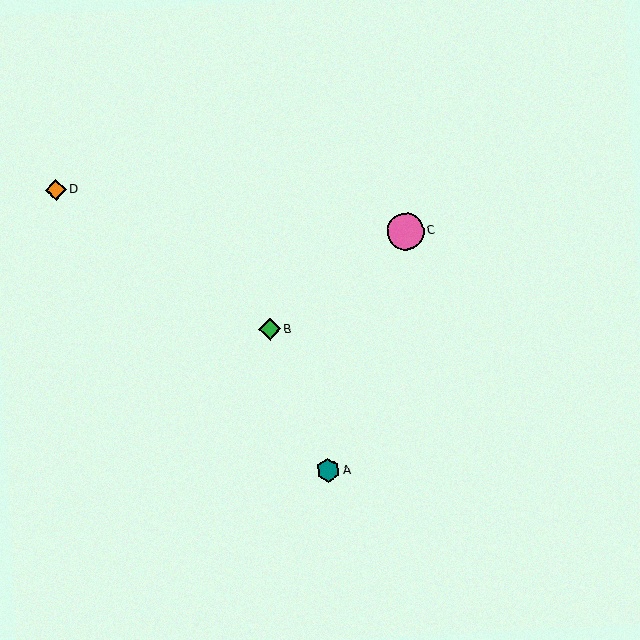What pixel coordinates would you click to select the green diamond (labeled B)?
Click at (270, 329) to select the green diamond B.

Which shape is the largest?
The pink circle (labeled C) is the largest.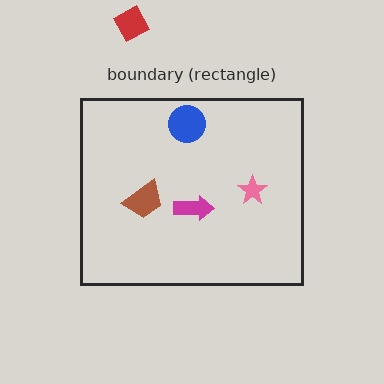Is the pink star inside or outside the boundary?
Inside.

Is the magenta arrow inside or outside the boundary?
Inside.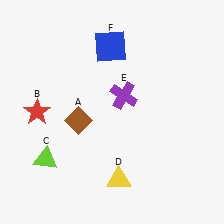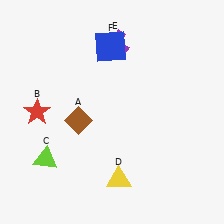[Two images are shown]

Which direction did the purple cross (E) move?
The purple cross (E) moved up.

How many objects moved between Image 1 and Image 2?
1 object moved between the two images.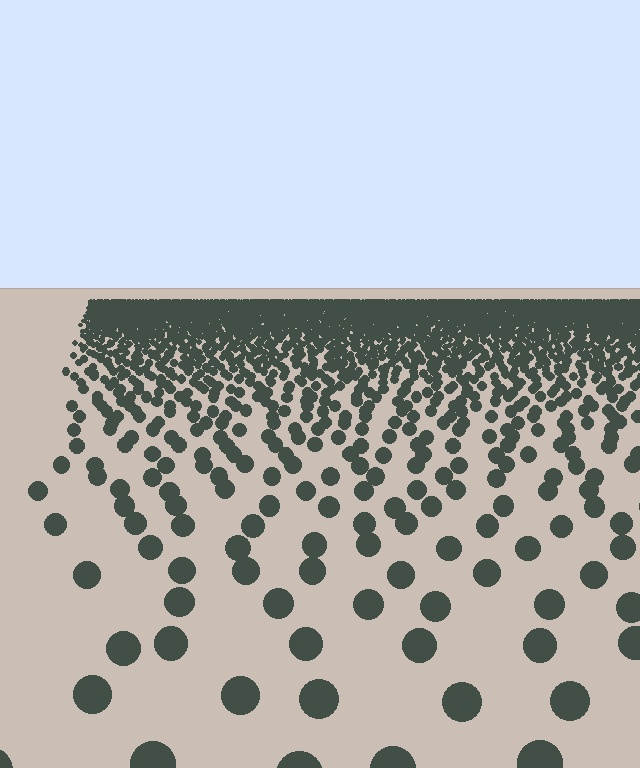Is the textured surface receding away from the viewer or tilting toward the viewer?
The surface is receding away from the viewer. Texture elements get smaller and denser toward the top.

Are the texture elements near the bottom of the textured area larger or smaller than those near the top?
Larger. Near the bottom, elements are closer to the viewer and appear at a bigger on-screen size.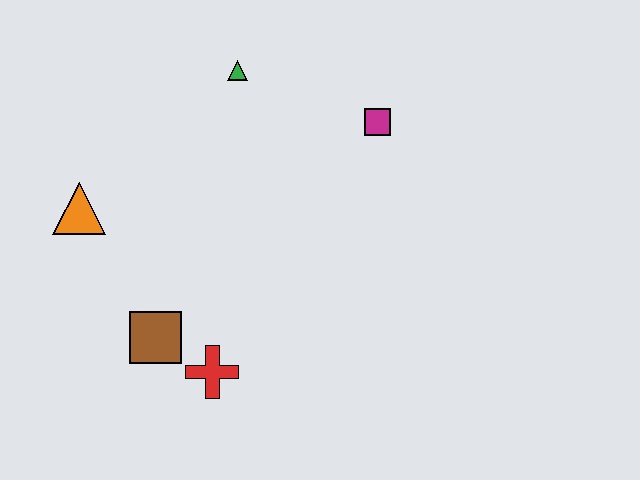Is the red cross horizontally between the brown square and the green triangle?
Yes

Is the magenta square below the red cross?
No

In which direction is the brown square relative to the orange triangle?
The brown square is below the orange triangle.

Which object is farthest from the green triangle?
The red cross is farthest from the green triangle.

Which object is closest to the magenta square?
The green triangle is closest to the magenta square.